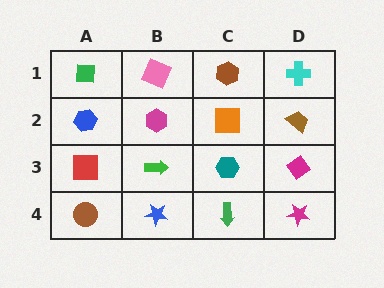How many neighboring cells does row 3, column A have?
3.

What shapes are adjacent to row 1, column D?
A brown trapezoid (row 2, column D), a brown hexagon (row 1, column C).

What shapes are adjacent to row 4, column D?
A magenta diamond (row 3, column D), a green arrow (row 4, column C).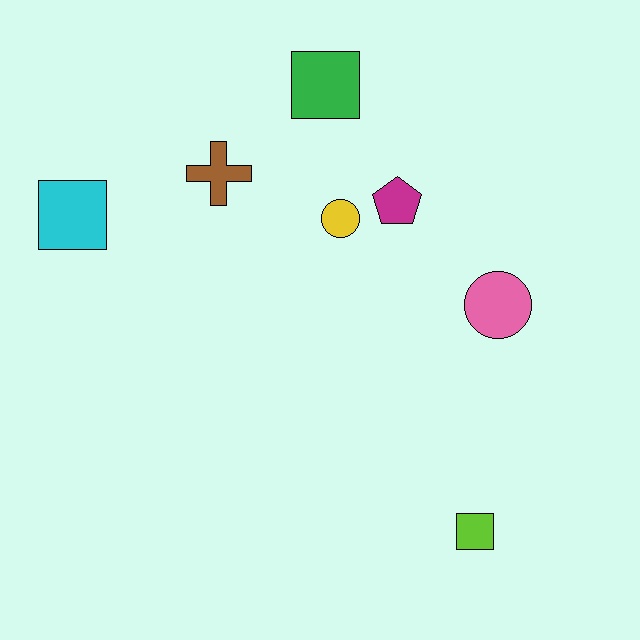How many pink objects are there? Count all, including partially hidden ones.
There is 1 pink object.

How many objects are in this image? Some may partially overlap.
There are 7 objects.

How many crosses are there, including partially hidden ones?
There is 1 cross.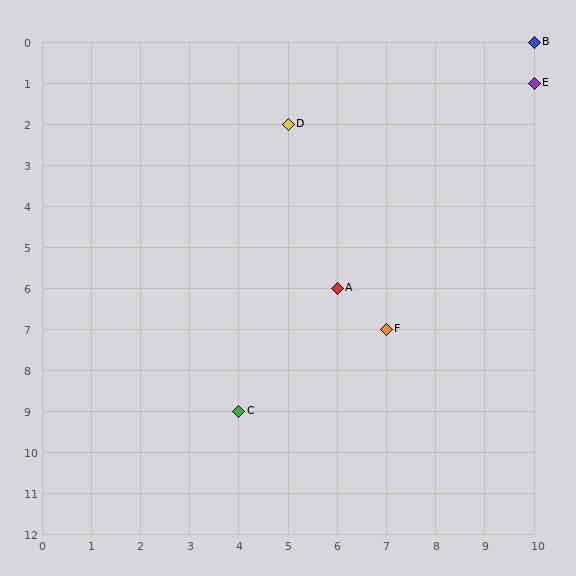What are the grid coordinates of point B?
Point B is at grid coordinates (10, 0).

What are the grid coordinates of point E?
Point E is at grid coordinates (10, 1).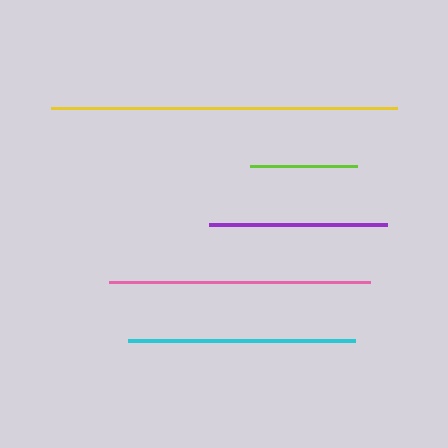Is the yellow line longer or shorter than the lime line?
The yellow line is longer than the lime line.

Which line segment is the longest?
The yellow line is the longest at approximately 347 pixels.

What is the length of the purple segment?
The purple segment is approximately 178 pixels long.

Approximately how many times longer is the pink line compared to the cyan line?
The pink line is approximately 1.2 times the length of the cyan line.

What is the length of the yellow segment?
The yellow segment is approximately 347 pixels long.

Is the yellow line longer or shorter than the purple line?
The yellow line is longer than the purple line.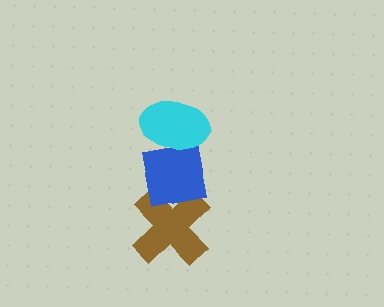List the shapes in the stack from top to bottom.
From top to bottom: the cyan ellipse, the blue square, the brown cross.